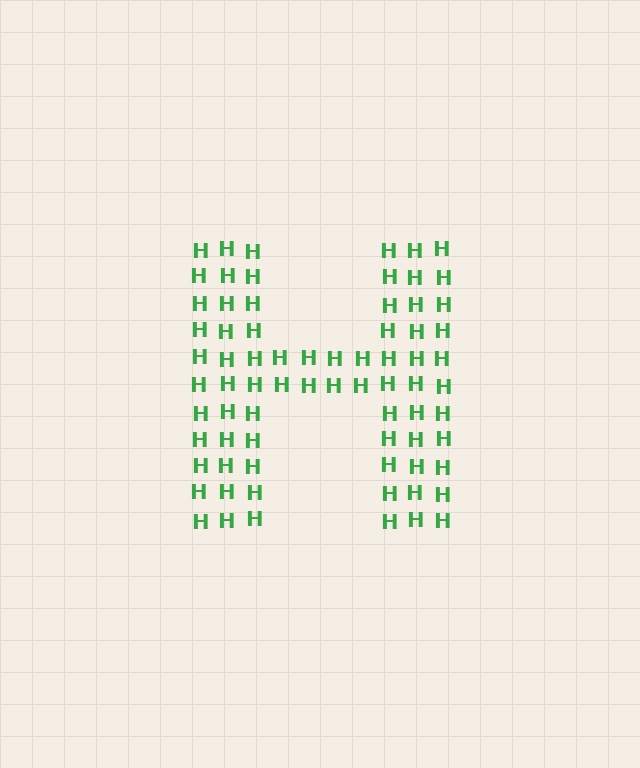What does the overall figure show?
The overall figure shows the letter H.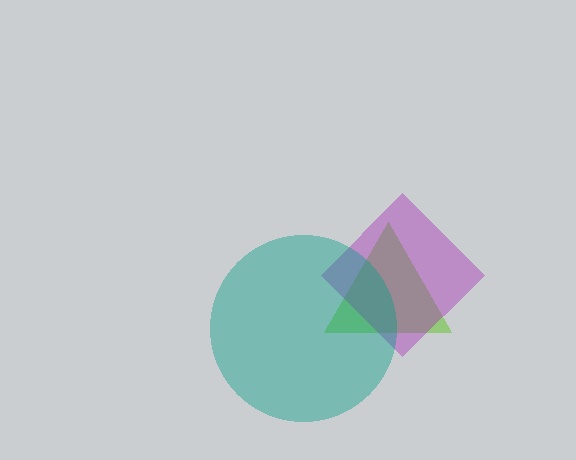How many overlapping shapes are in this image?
There are 3 overlapping shapes in the image.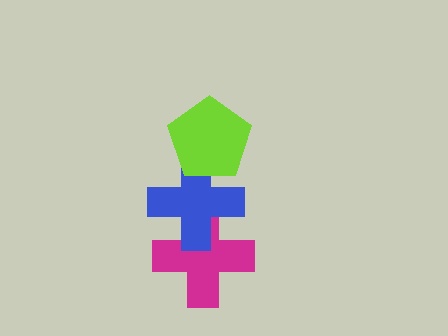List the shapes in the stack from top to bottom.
From top to bottom: the lime pentagon, the blue cross, the magenta cross.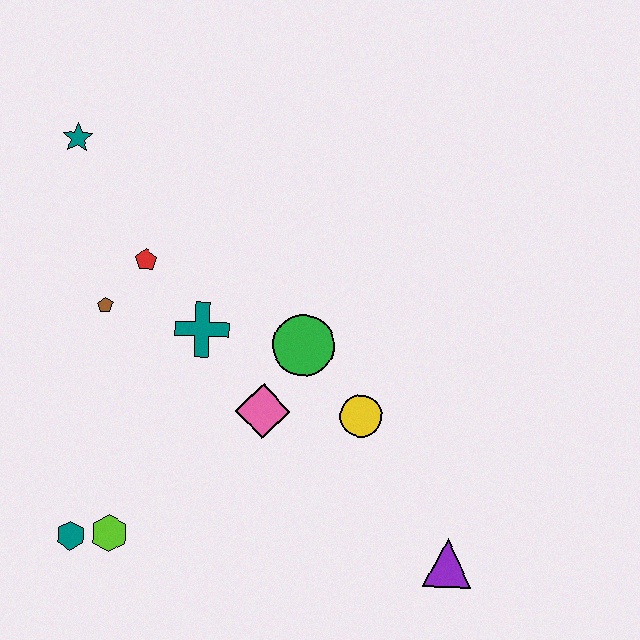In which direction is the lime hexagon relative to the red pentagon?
The lime hexagon is below the red pentagon.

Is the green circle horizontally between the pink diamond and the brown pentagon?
No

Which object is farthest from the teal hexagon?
The teal star is farthest from the teal hexagon.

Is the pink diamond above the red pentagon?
No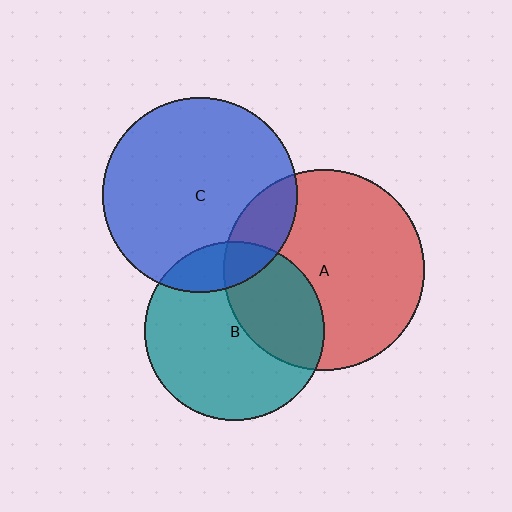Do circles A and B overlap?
Yes.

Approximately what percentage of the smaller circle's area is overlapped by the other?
Approximately 35%.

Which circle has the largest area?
Circle A (red).